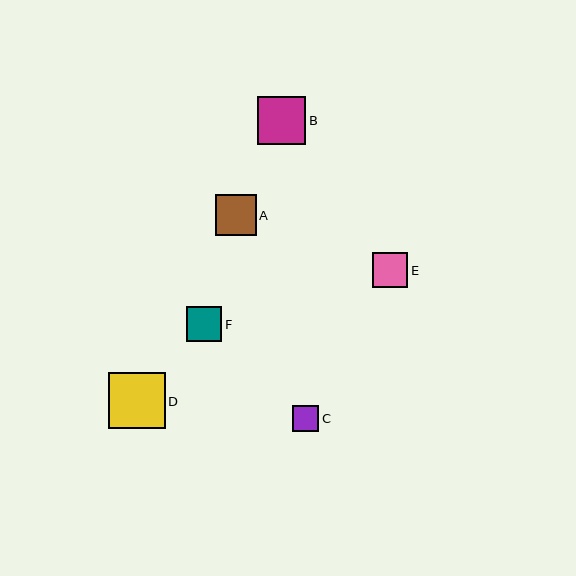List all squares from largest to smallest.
From largest to smallest: D, B, A, F, E, C.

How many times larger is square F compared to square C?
Square F is approximately 1.4 times the size of square C.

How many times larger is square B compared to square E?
Square B is approximately 1.4 times the size of square E.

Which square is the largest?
Square D is the largest with a size of approximately 56 pixels.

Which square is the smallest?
Square C is the smallest with a size of approximately 26 pixels.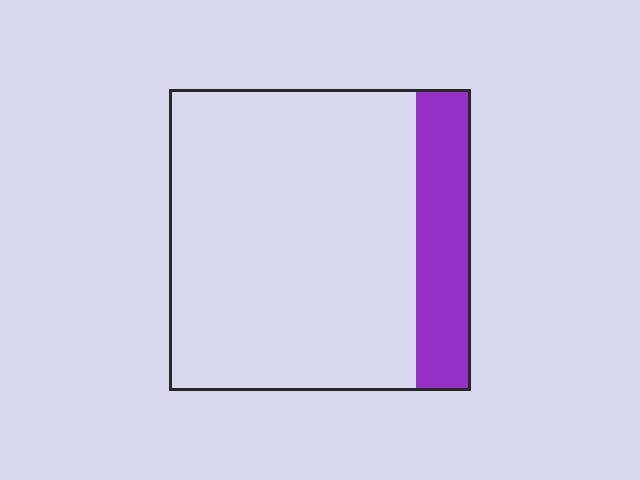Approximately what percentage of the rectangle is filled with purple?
Approximately 20%.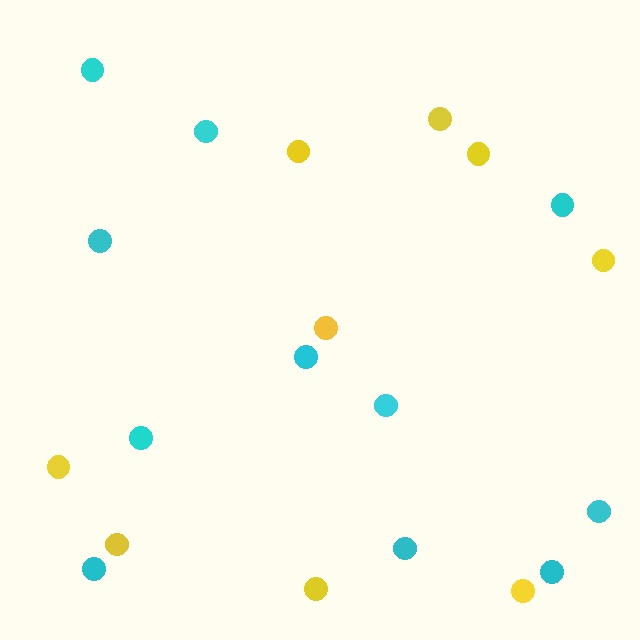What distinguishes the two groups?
There are 2 groups: one group of cyan circles (11) and one group of yellow circles (9).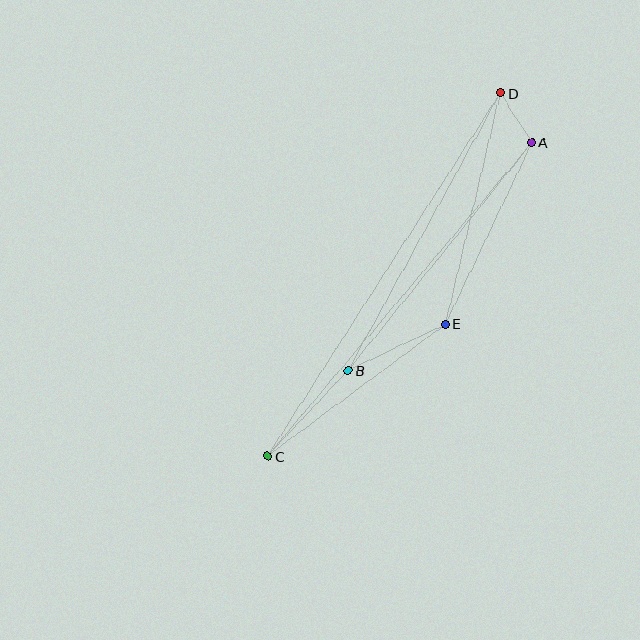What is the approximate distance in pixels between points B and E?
The distance between B and E is approximately 108 pixels.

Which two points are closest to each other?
Points A and D are closest to each other.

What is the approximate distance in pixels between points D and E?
The distance between D and E is approximately 238 pixels.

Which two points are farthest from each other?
Points C and D are farthest from each other.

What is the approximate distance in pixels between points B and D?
The distance between B and D is approximately 317 pixels.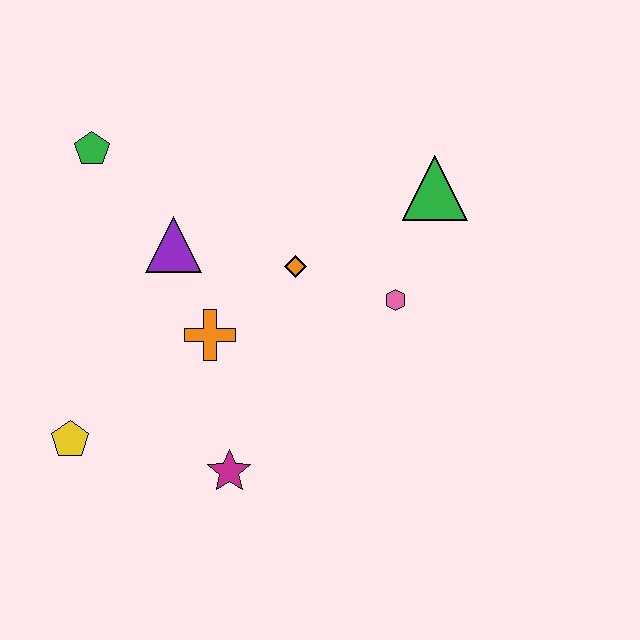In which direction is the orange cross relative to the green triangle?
The orange cross is to the left of the green triangle.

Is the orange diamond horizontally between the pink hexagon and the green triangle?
No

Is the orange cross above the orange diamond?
No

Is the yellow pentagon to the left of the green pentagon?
Yes